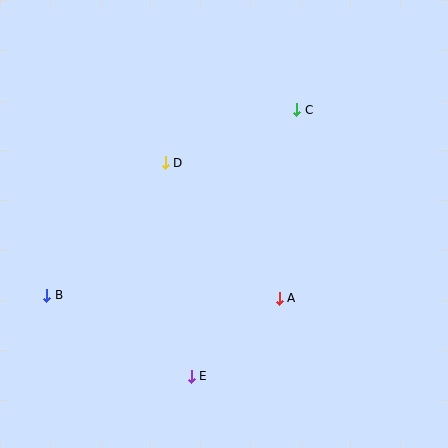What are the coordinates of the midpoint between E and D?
The midpoint between E and D is at (178, 270).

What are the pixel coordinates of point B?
Point B is at (47, 295).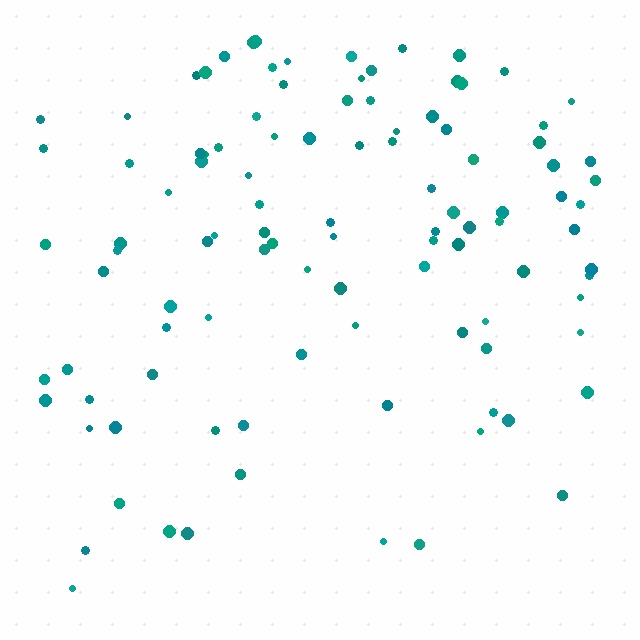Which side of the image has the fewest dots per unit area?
The bottom.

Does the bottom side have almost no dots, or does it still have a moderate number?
Still a moderate number, just noticeably fewer than the top.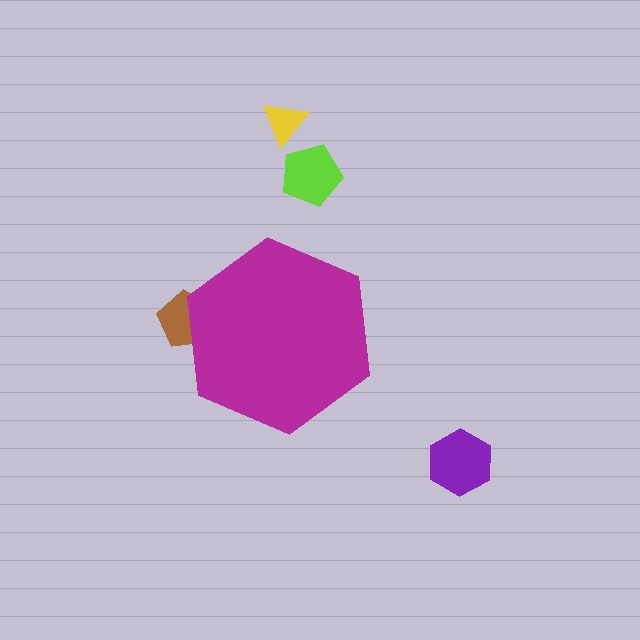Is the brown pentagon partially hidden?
Yes, the brown pentagon is partially hidden behind the magenta hexagon.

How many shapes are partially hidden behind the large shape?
1 shape is partially hidden.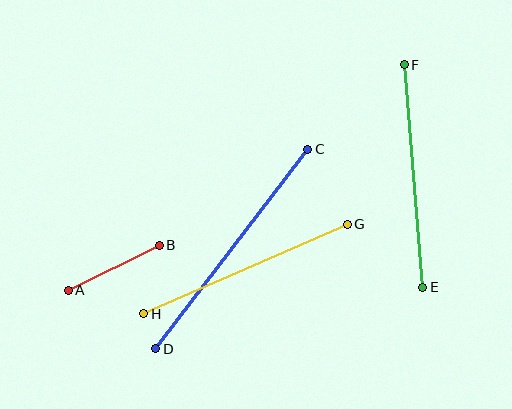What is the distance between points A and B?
The distance is approximately 101 pixels.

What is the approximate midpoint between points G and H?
The midpoint is at approximately (246, 269) pixels.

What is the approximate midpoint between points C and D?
The midpoint is at approximately (232, 249) pixels.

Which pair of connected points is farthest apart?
Points C and D are farthest apart.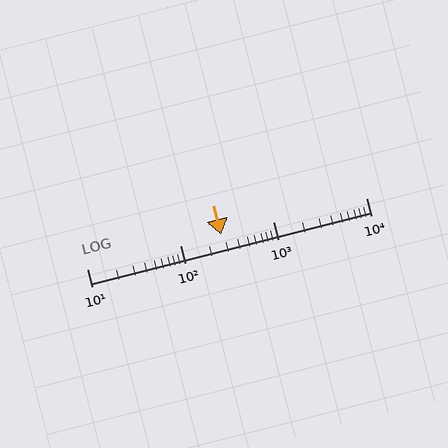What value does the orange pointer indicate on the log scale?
The pointer indicates approximately 280.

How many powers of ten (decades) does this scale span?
The scale spans 3 decades, from 10 to 10000.